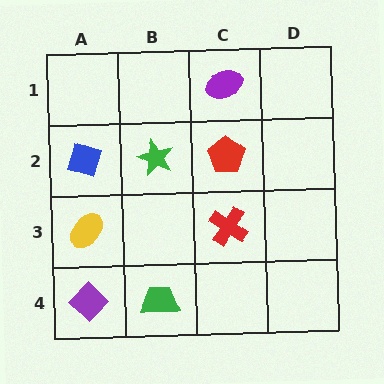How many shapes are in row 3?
2 shapes.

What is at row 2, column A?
A blue diamond.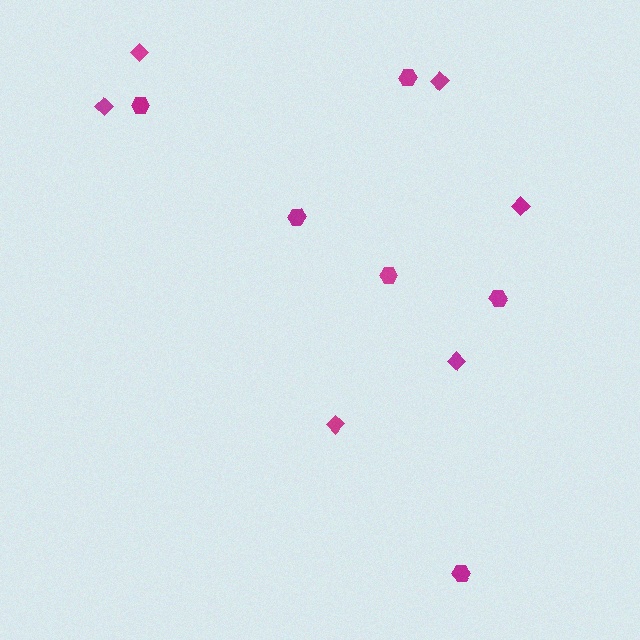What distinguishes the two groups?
There are 2 groups: one group of diamonds (6) and one group of hexagons (6).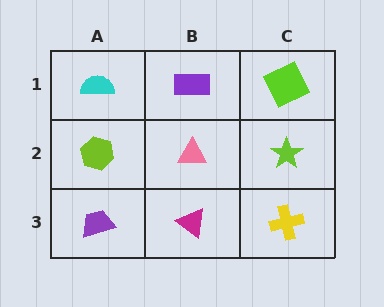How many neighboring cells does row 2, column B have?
4.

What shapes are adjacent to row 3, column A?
A lime hexagon (row 2, column A), a magenta triangle (row 3, column B).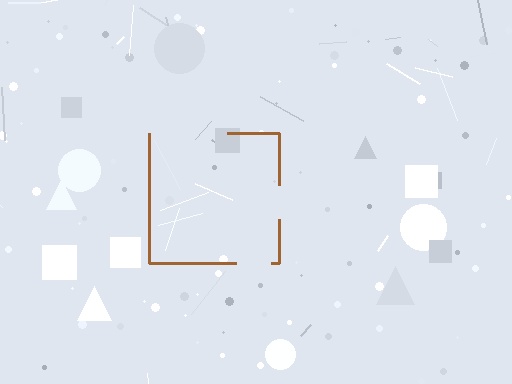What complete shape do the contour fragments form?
The contour fragments form a square.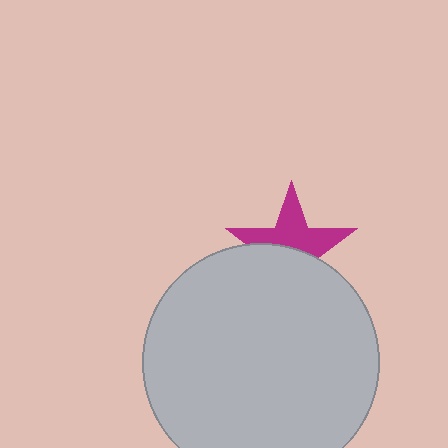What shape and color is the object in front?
The object in front is a light gray circle.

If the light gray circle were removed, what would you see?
You would see the complete magenta star.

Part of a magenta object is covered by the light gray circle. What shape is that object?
It is a star.